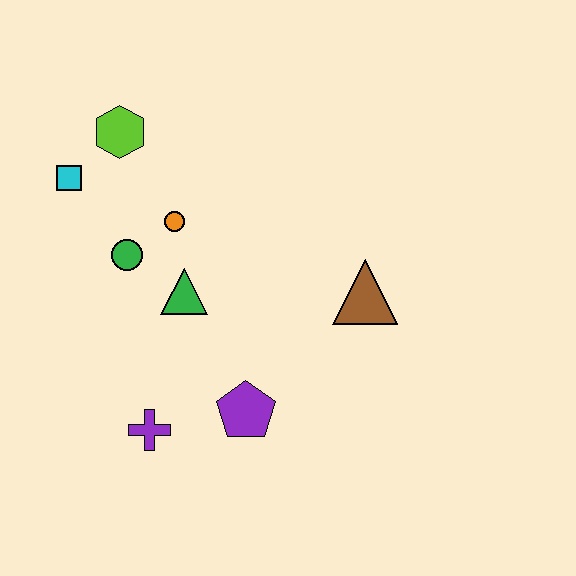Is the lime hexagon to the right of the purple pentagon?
No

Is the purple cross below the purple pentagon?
Yes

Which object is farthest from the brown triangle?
The cyan square is farthest from the brown triangle.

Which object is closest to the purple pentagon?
The purple cross is closest to the purple pentagon.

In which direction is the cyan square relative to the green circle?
The cyan square is above the green circle.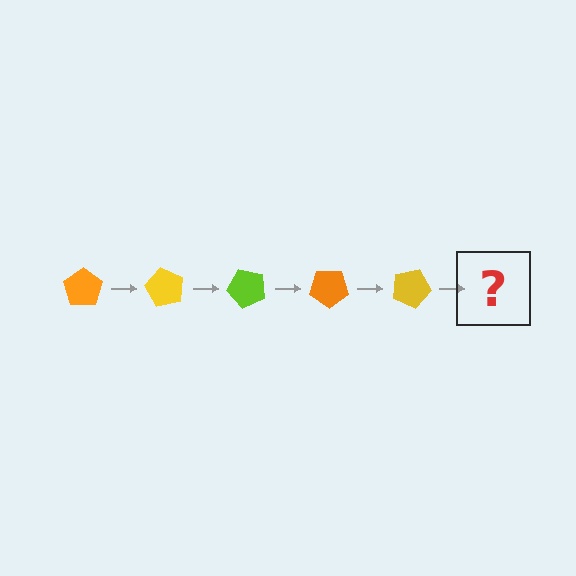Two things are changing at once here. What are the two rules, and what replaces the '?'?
The two rules are that it rotates 60 degrees each step and the color cycles through orange, yellow, and lime. The '?' should be a lime pentagon, rotated 300 degrees from the start.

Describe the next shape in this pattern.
It should be a lime pentagon, rotated 300 degrees from the start.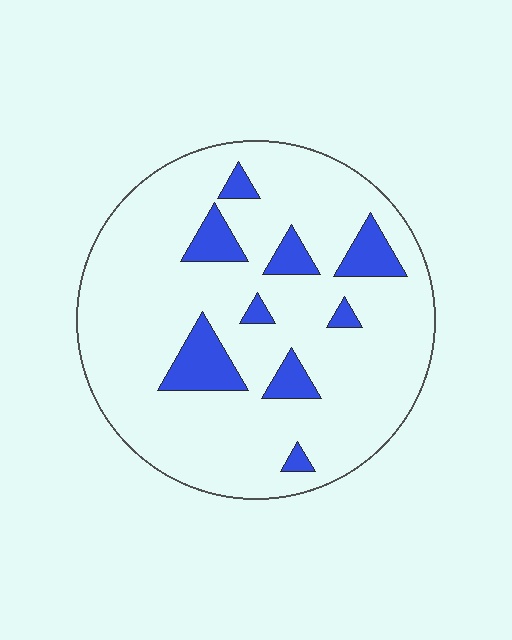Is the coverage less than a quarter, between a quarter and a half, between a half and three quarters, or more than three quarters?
Less than a quarter.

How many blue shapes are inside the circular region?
9.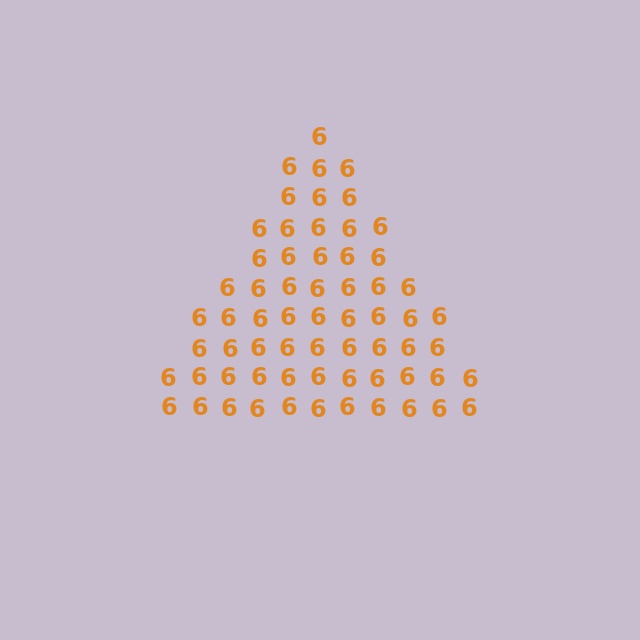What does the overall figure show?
The overall figure shows a triangle.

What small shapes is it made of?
It is made of small digit 6's.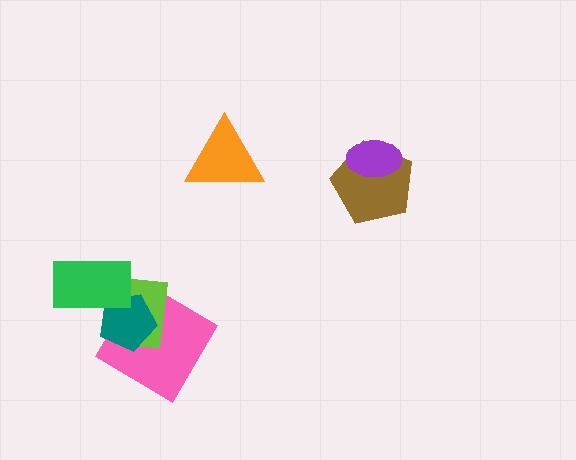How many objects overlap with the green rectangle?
2 objects overlap with the green rectangle.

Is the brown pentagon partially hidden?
Yes, it is partially covered by another shape.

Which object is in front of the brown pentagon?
The purple ellipse is in front of the brown pentagon.